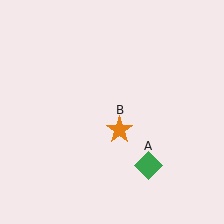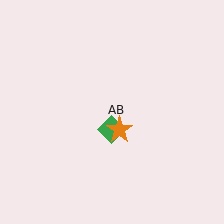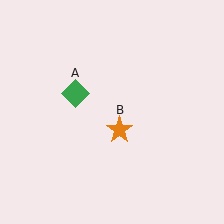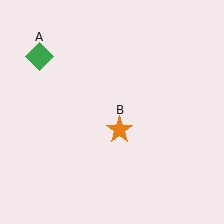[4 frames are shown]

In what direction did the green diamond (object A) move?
The green diamond (object A) moved up and to the left.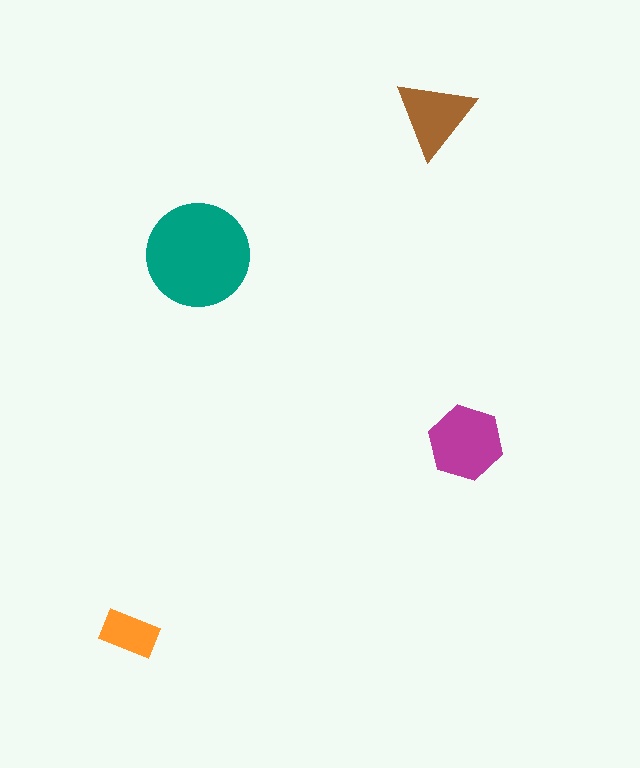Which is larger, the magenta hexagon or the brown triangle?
The magenta hexagon.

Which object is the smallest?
The orange rectangle.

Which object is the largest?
The teal circle.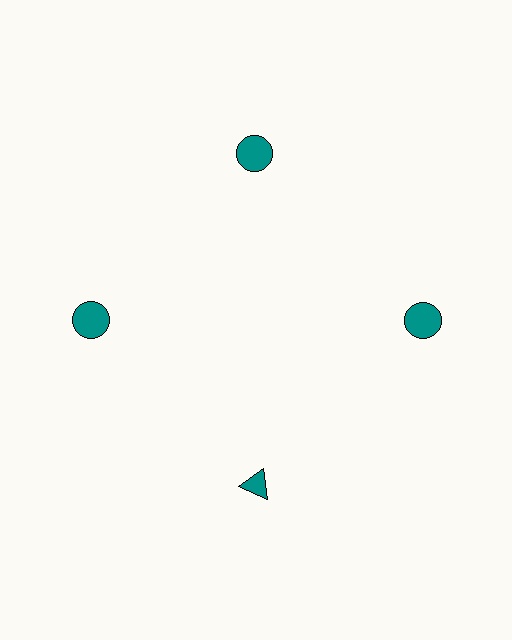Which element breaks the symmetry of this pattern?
The teal triangle at roughly the 6 o'clock position breaks the symmetry. All other shapes are teal circles.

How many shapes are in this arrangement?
There are 4 shapes arranged in a ring pattern.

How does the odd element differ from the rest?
It has a different shape: triangle instead of circle.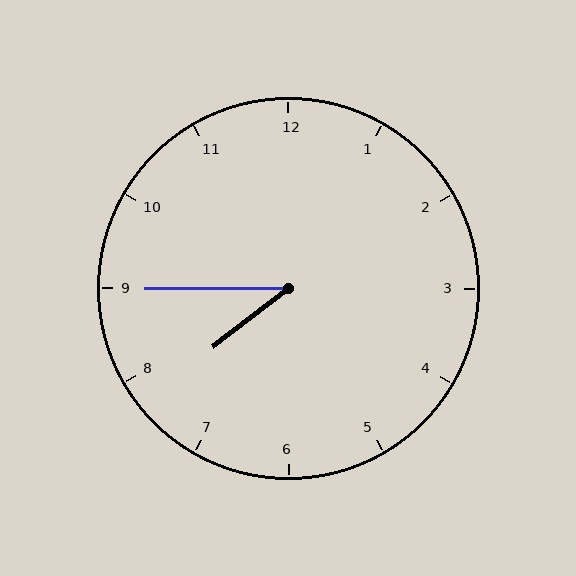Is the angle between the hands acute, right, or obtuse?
It is acute.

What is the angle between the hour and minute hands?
Approximately 38 degrees.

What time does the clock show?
7:45.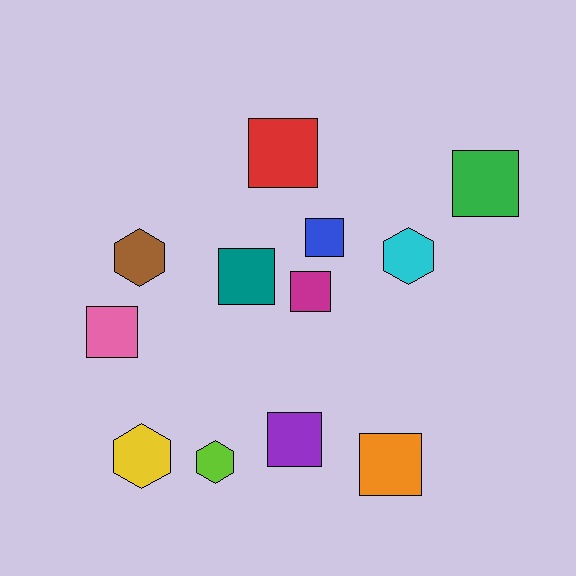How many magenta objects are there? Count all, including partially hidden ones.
There is 1 magenta object.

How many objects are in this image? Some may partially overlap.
There are 12 objects.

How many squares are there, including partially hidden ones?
There are 8 squares.